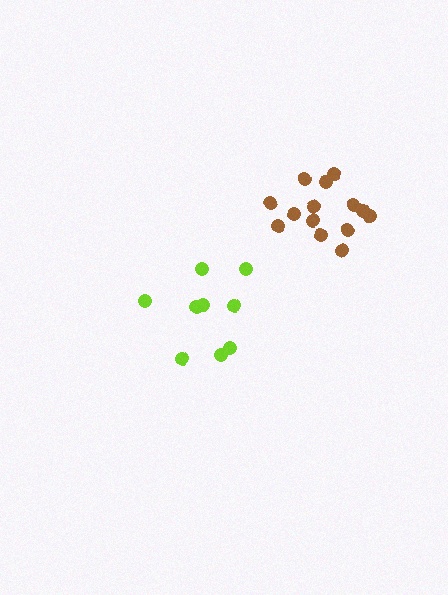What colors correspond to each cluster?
The clusters are colored: lime, brown.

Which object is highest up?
The brown cluster is topmost.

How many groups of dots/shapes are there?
There are 2 groups.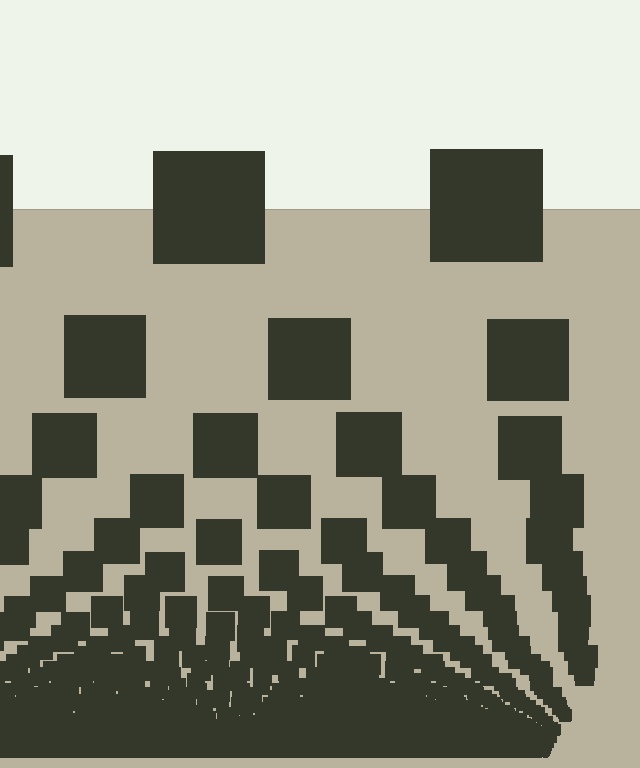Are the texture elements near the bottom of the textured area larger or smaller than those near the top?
Smaller. The gradient is inverted — elements near the bottom are smaller and denser.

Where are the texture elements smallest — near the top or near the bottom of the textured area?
Near the bottom.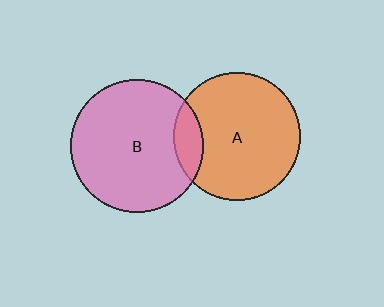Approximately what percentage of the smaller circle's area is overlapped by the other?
Approximately 15%.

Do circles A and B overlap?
Yes.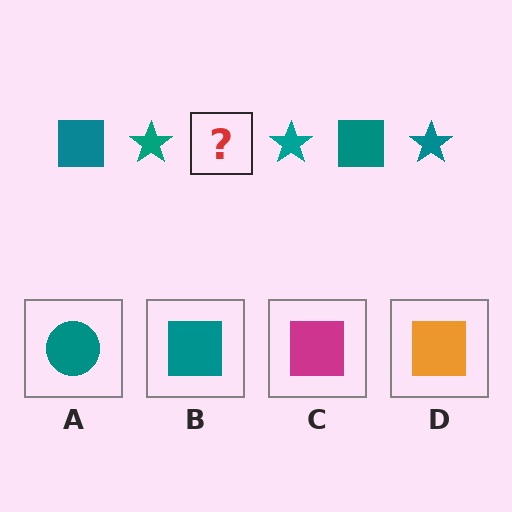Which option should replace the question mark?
Option B.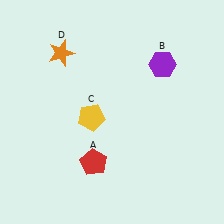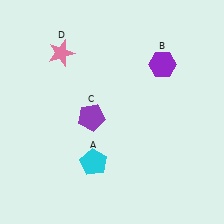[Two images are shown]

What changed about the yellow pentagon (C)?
In Image 1, C is yellow. In Image 2, it changed to purple.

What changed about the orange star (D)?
In Image 1, D is orange. In Image 2, it changed to pink.